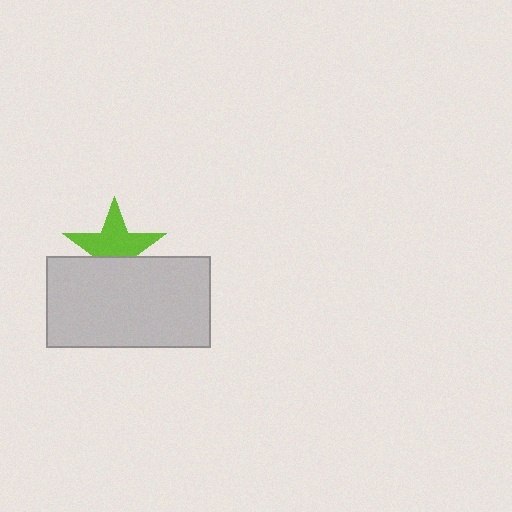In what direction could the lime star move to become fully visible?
The lime star could move up. That would shift it out from behind the light gray rectangle entirely.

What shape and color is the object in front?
The object in front is a light gray rectangle.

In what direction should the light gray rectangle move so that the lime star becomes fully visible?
The light gray rectangle should move down. That is the shortest direction to clear the overlap and leave the lime star fully visible.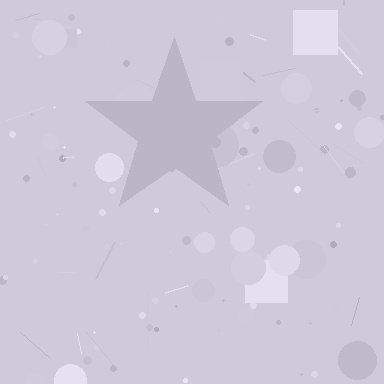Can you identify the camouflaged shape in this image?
The camouflaged shape is a star.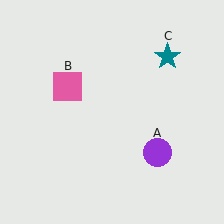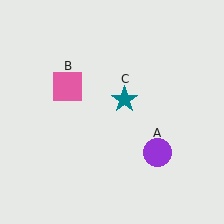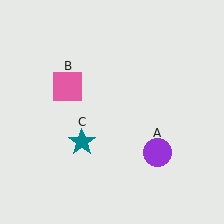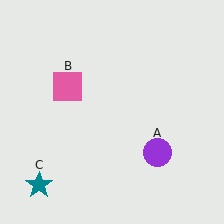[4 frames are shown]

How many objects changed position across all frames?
1 object changed position: teal star (object C).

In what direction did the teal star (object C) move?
The teal star (object C) moved down and to the left.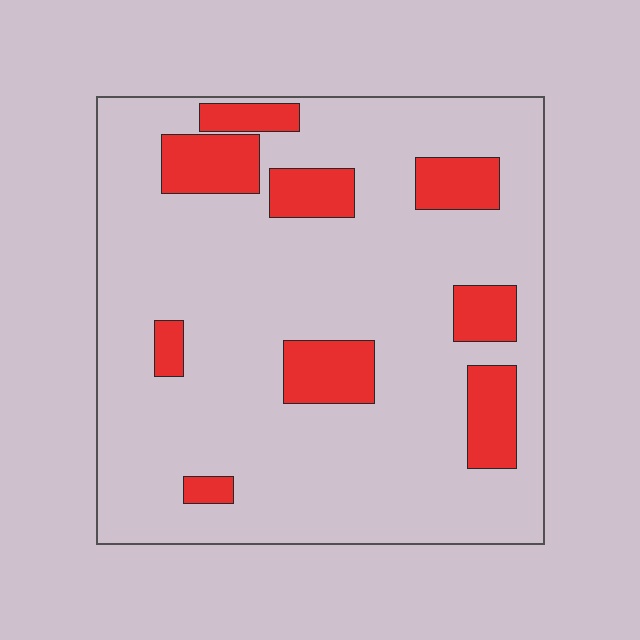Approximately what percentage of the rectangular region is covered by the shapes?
Approximately 20%.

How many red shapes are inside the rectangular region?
9.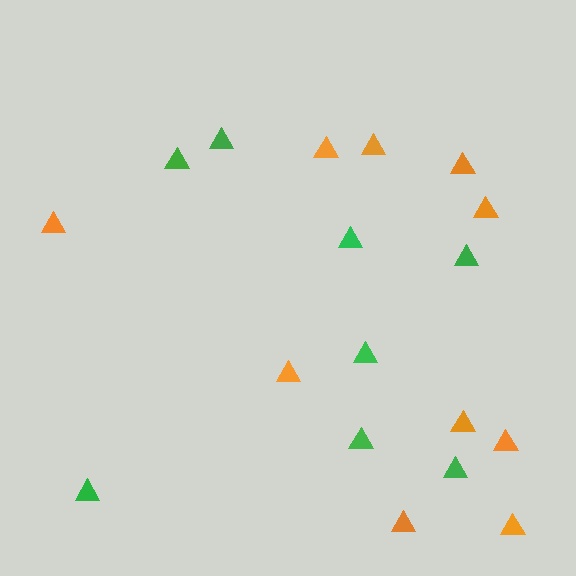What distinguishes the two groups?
There are 2 groups: one group of green triangles (8) and one group of orange triangles (10).